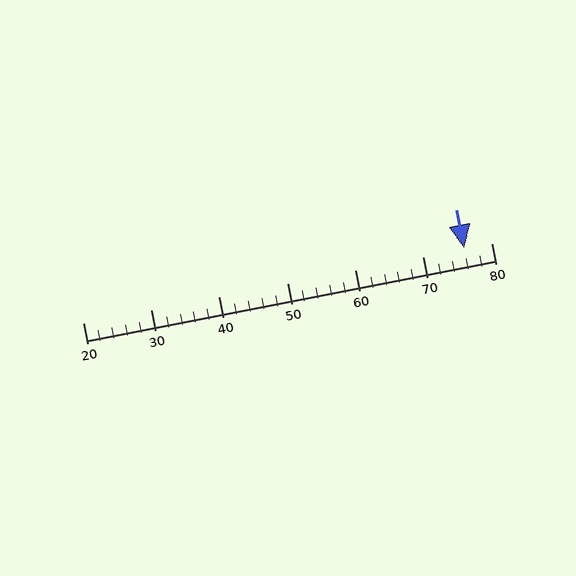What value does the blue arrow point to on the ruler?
The blue arrow points to approximately 76.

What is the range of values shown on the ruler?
The ruler shows values from 20 to 80.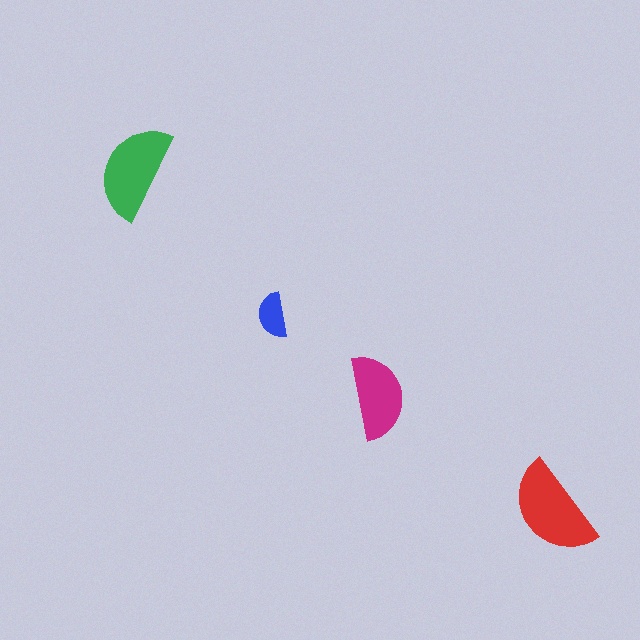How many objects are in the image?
There are 4 objects in the image.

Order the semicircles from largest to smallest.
the red one, the green one, the magenta one, the blue one.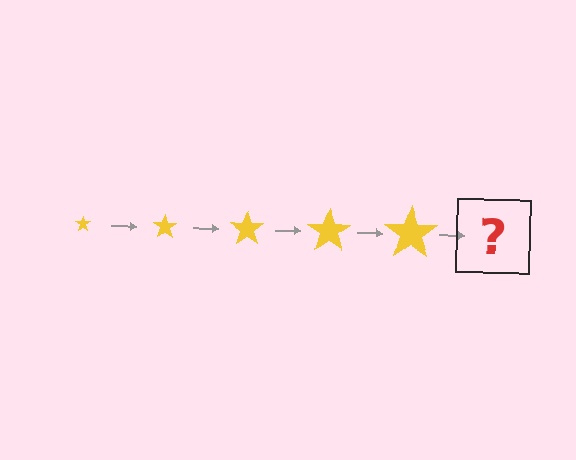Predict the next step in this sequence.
The next step is a yellow star, larger than the previous one.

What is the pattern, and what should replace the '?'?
The pattern is that the star gets progressively larger each step. The '?' should be a yellow star, larger than the previous one.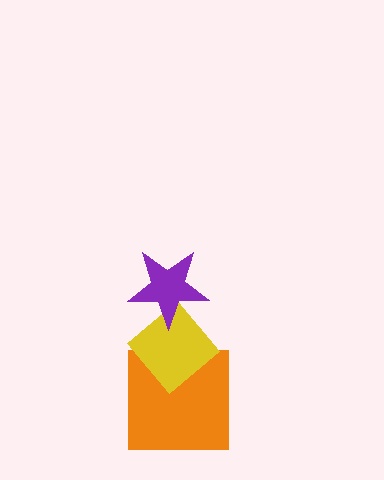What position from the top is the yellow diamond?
The yellow diamond is 2nd from the top.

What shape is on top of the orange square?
The yellow diamond is on top of the orange square.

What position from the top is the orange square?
The orange square is 3rd from the top.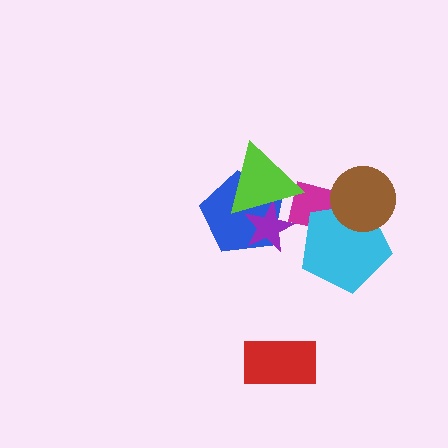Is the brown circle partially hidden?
No, no other shape covers it.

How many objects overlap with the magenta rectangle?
2 objects overlap with the magenta rectangle.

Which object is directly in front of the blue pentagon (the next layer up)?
The purple star is directly in front of the blue pentagon.